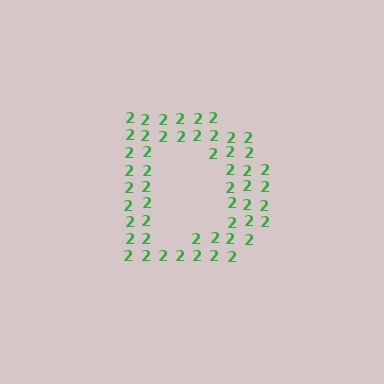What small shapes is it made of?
It is made of small digit 2's.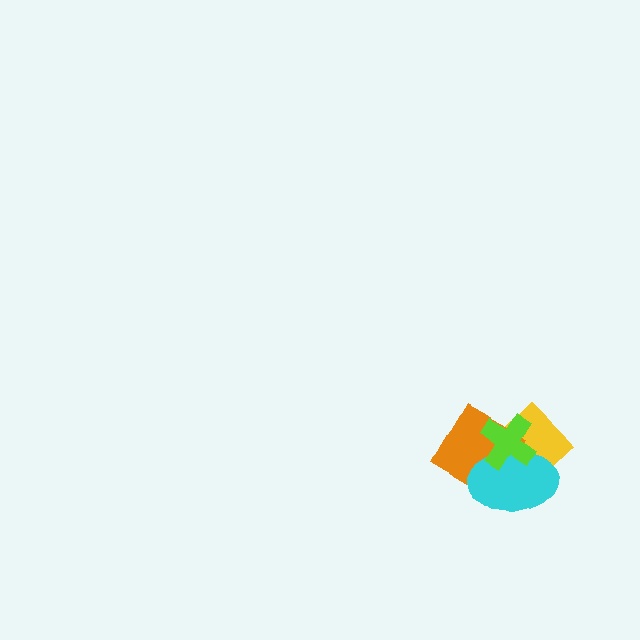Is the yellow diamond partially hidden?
Yes, it is partially covered by another shape.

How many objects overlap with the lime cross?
3 objects overlap with the lime cross.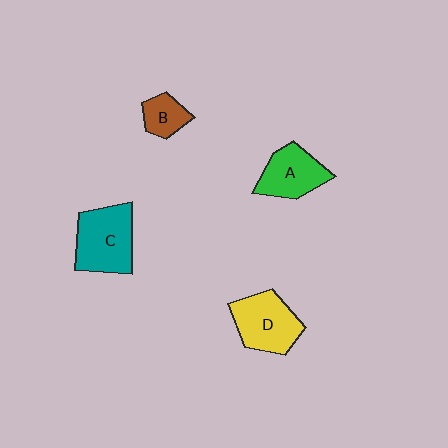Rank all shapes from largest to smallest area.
From largest to smallest: C (teal), D (yellow), A (green), B (brown).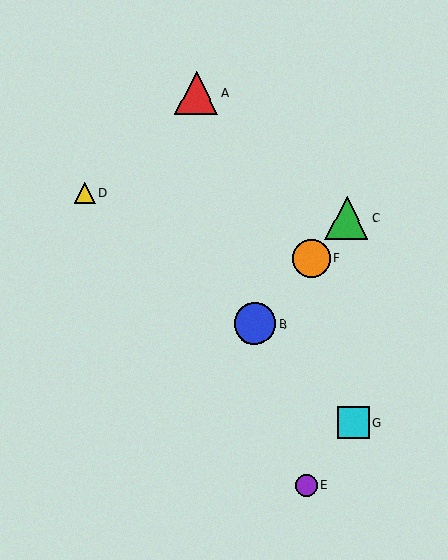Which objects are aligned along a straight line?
Objects B, C, F are aligned along a straight line.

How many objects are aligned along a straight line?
3 objects (B, C, F) are aligned along a straight line.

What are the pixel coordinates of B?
Object B is at (254, 324).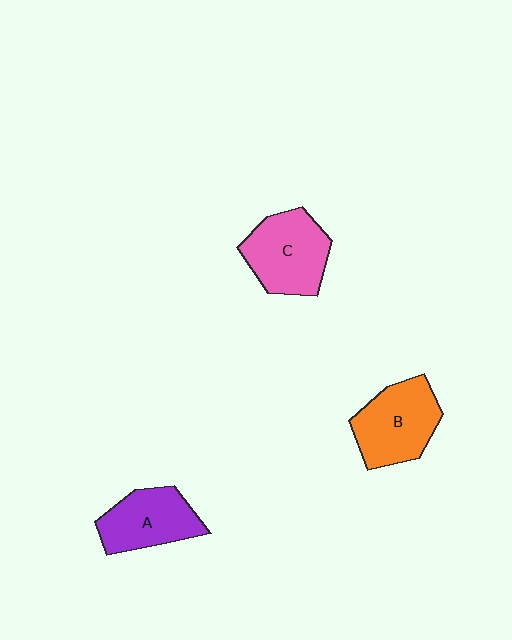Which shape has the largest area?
Shape C (pink).